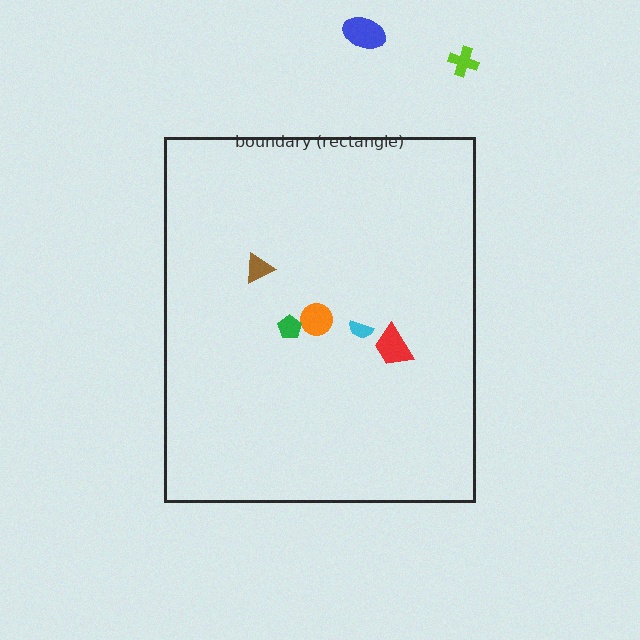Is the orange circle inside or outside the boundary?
Inside.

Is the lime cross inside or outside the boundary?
Outside.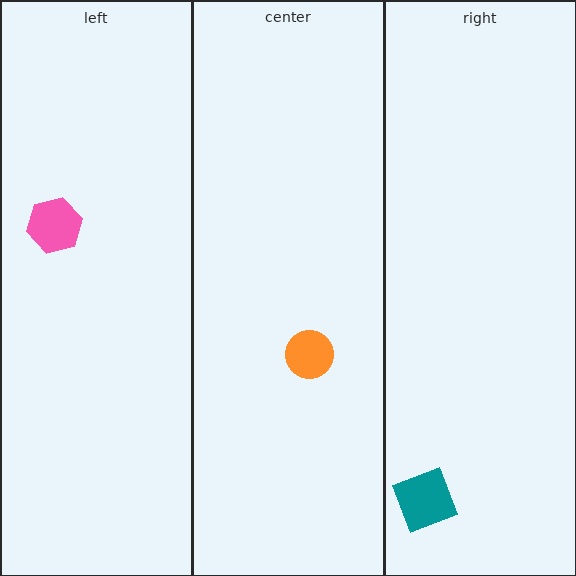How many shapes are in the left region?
1.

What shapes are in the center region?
The orange circle.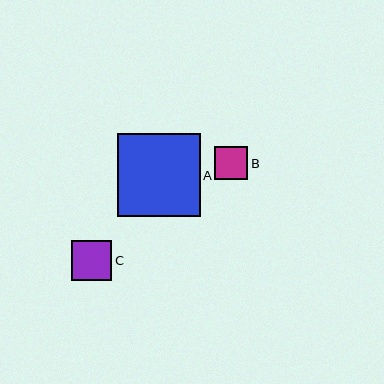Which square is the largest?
Square A is the largest with a size of approximately 83 pixels.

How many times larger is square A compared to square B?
Square A is approximately 2.5 times the size of square B.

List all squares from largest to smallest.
From largest to smallest: A, C, B.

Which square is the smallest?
Square B is the smallest with a size of approximately 33 pixels.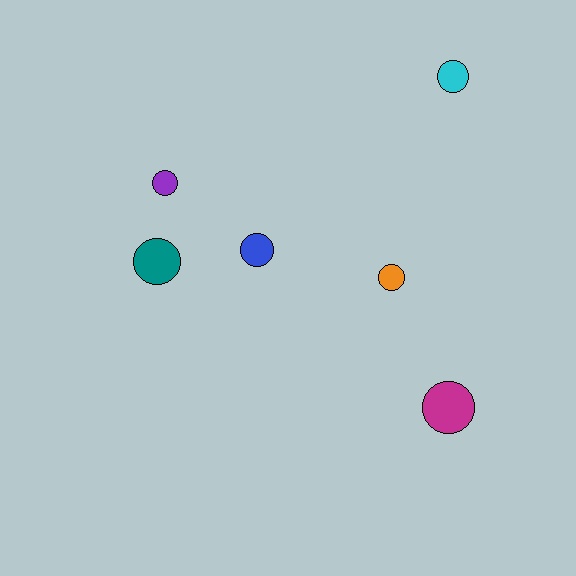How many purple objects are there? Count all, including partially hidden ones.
There is 1 purple object.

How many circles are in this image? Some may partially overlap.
There are 6 circles.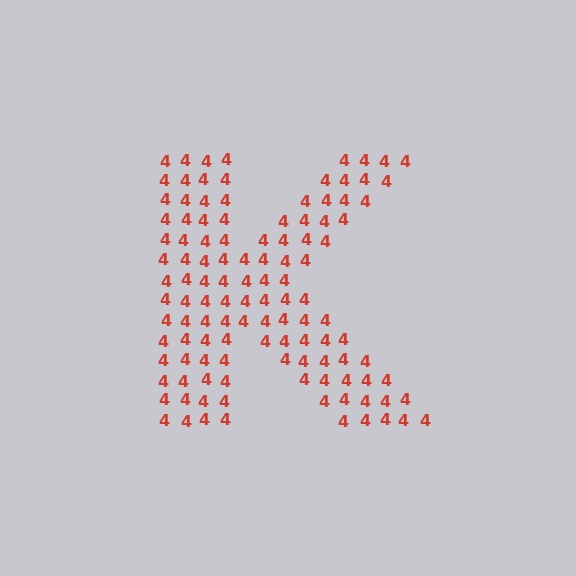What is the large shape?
The large shape is the letter K.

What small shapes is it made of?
It is made of small digit 4's.